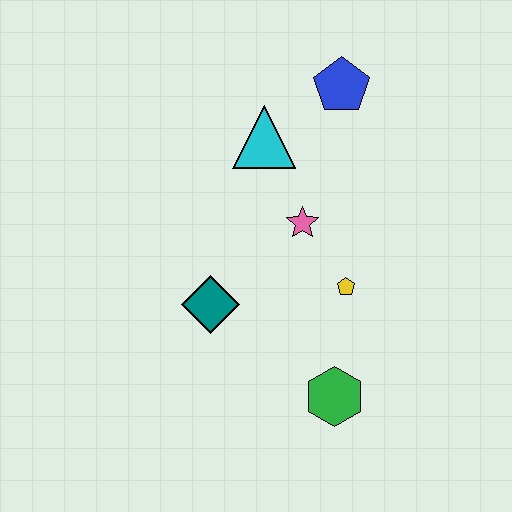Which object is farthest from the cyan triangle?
The green hexagon is farthest from the cyan triangle.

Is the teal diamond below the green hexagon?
No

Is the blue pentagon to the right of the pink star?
Yes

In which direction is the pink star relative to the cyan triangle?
The pink star is below the cyan triangle.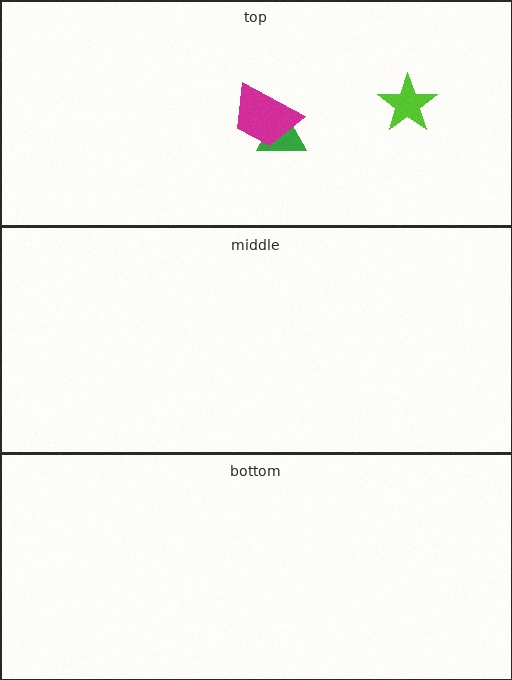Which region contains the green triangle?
The top region.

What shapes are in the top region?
The green triangle, the lime star, the magenta trapezoid.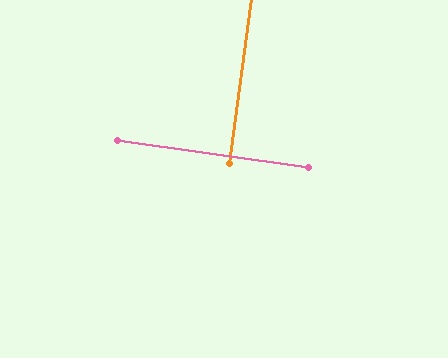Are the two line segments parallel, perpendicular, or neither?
Perpendicular — they meet at approximately 89°.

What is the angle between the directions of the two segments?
Approximately 89 degrees.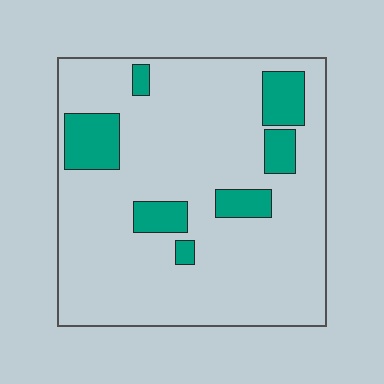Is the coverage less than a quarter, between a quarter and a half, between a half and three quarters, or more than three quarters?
Less than a quarter.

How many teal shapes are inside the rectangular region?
7.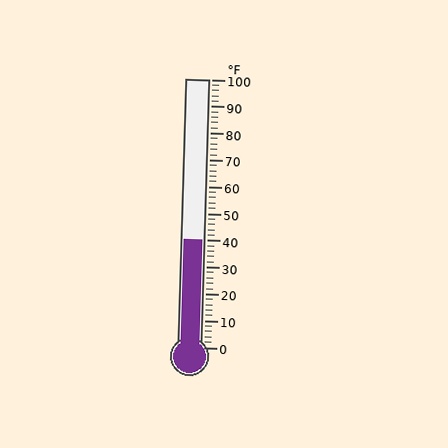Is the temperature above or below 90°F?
The temperature is below 90°F.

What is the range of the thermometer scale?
The thermometer scale ranges from 0°F to 100°F.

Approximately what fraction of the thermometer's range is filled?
The thermometer is filled to approximately 40% of its range.